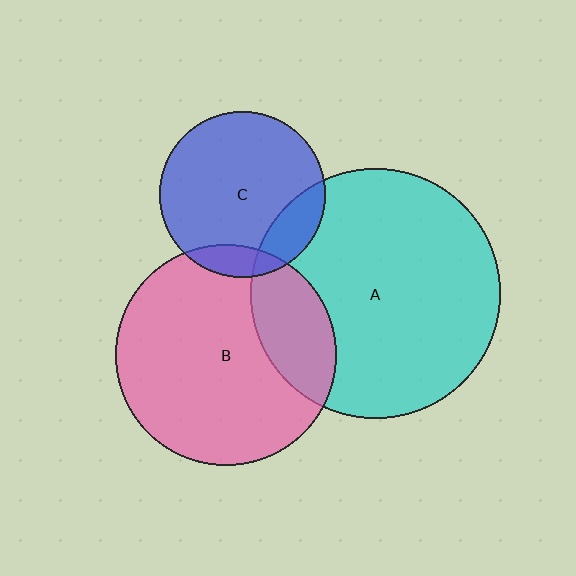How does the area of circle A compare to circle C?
Approximately 2.2 times.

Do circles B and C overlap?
Yes.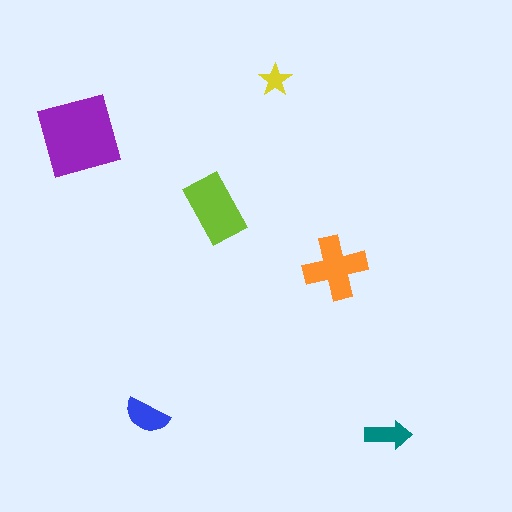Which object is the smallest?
The yellow star.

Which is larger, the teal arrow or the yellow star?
The teal arrow.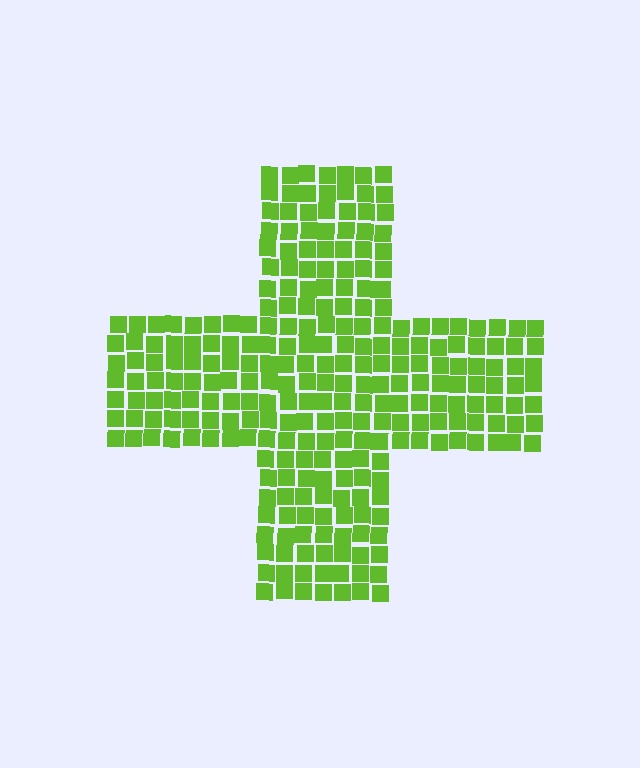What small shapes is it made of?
It is made of small squares.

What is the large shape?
The large shape is a cross.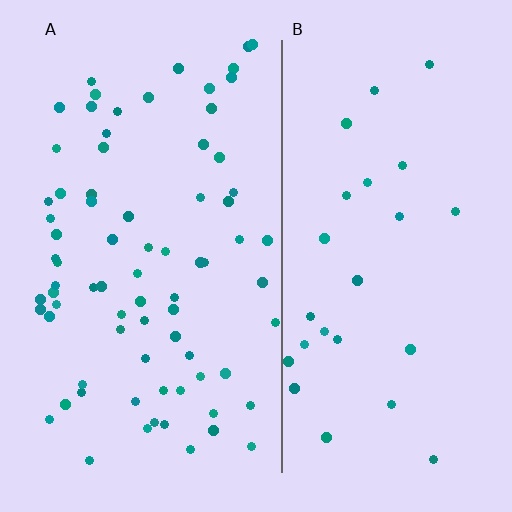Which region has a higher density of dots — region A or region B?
A (the left).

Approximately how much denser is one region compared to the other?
Approximately 2.9× — region A over region B.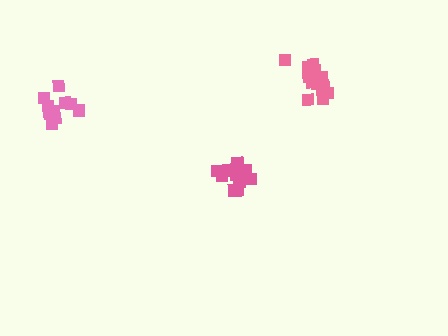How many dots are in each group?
Group 1: 14 dots, Group 2: 16 dots, Group 3: 11 dots (41 total).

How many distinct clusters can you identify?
There are 3 distinct clusters.